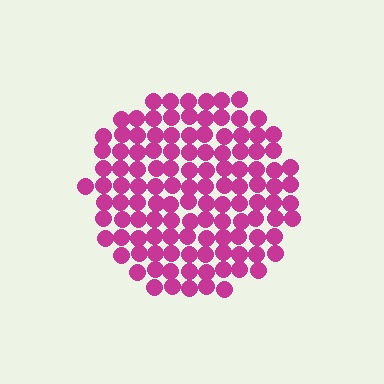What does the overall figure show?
The overall figure shows a circle.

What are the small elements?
The small elements are circles.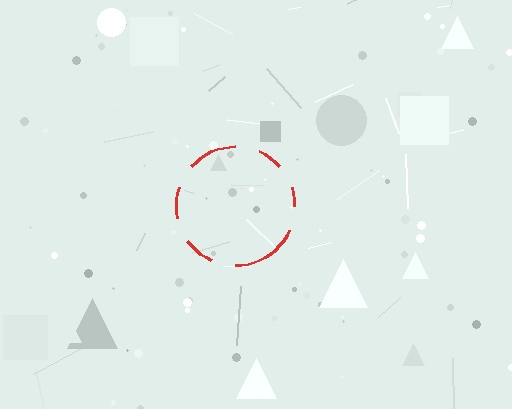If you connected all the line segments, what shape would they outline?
They would outline a circle.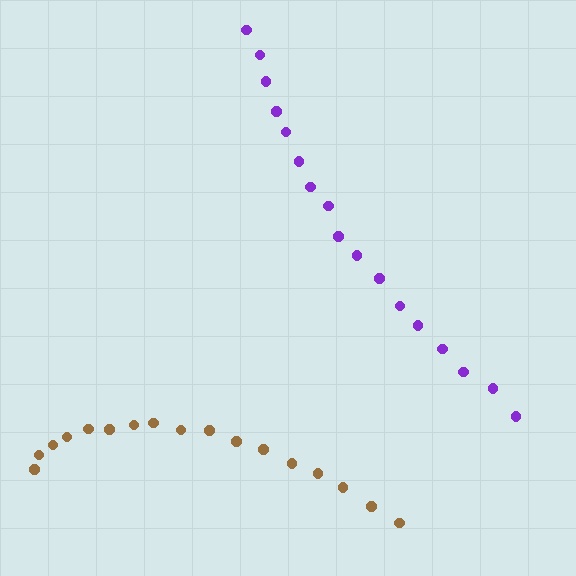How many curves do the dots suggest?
There are 2 distinct paths.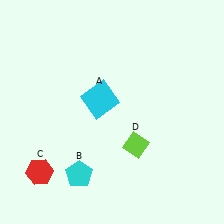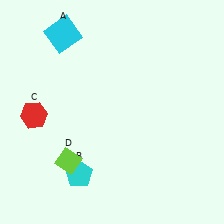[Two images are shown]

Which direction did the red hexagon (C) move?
The red hexagon (C) moved up.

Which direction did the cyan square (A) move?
The cyan square (A) moved up.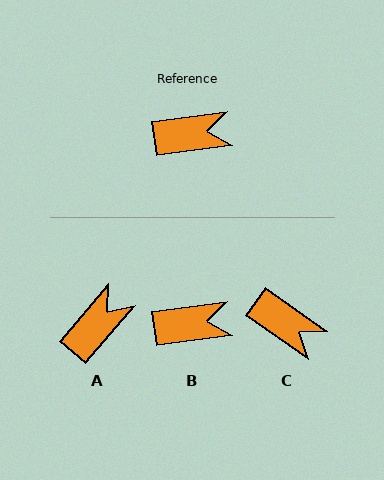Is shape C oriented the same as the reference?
No, it is off by about 43 degrees.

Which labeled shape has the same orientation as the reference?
B.